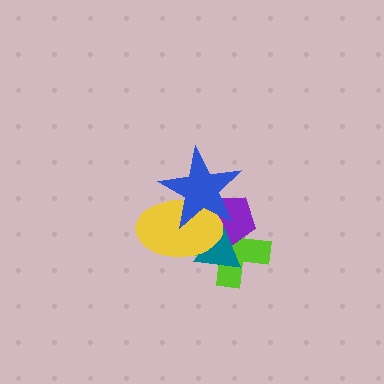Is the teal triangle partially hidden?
Yes, it is partially covered by another shape.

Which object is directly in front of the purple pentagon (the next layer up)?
The teal triangle is directly in front of the purple pentagon.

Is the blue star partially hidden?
No, no other shape covers it.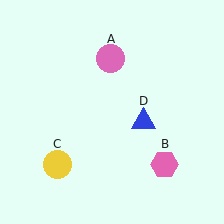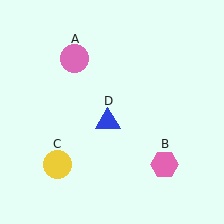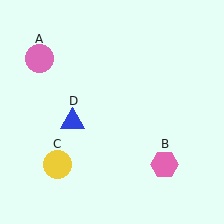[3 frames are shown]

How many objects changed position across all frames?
2 objects changed position: pink circle (object A), blue triangle (object D).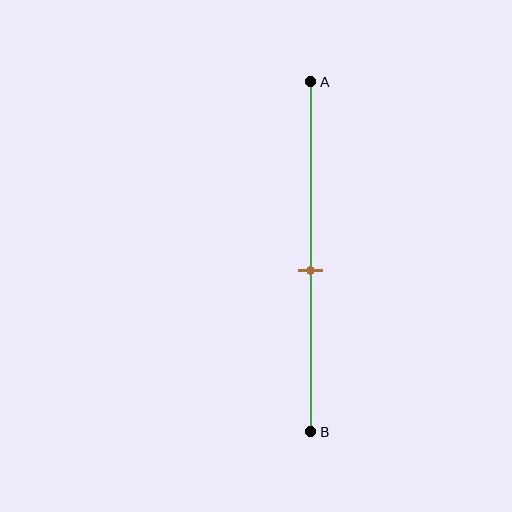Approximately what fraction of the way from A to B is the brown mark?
The brown mark is approximately 55% of the way from A to B.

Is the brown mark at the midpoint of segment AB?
No, the mark is at about 55% from A, not at the 50% midpoint.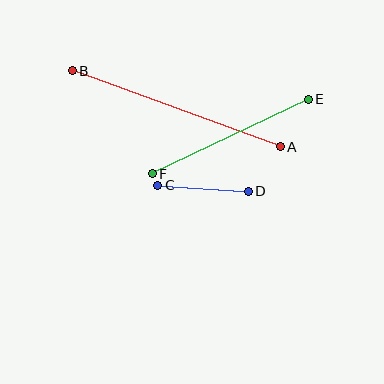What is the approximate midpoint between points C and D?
The midpoint is at approximately (203, 188) pixels.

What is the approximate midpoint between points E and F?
The midpoint is at approximately (230, 136) pixels.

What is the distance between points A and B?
The distance is approximately 222 pixels.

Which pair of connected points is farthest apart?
Points A and B are farthest apart.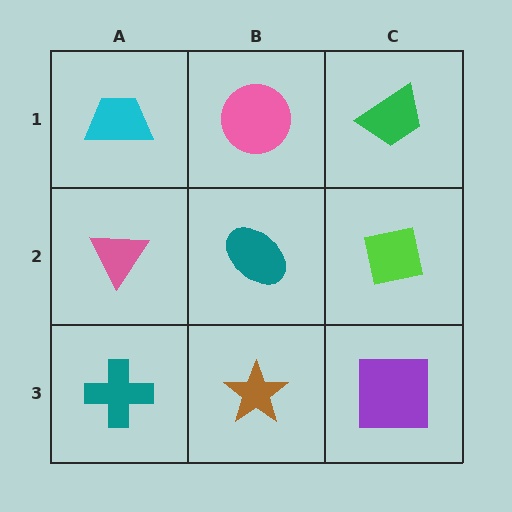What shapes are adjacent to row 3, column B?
A teal ellipse (row 2, column B), a teal cross (row 3, column A), a purple square (row 3, column C).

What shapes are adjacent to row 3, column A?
A pink triangle (row 2, column A), a brown star (row 3, column B).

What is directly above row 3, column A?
A pink triangle.